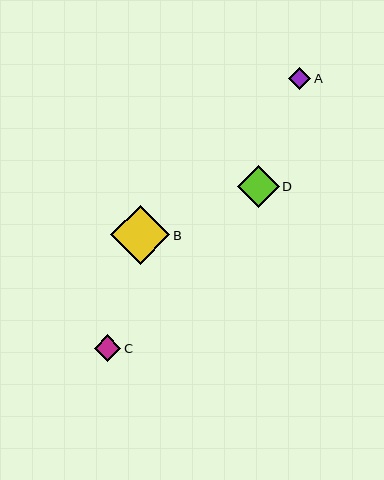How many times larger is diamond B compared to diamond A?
Diamond B is approximately 2.7 times the size of diamond A.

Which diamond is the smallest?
Diamond A is the smallest with a size of approximately 22 pixels.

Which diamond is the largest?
Diamond B is the largest with a size of approximately 59 pixels.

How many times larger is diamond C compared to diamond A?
Diamond C is approximately 1.2 times the size of diamond A.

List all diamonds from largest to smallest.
From largest to smallest: B, D, C, A.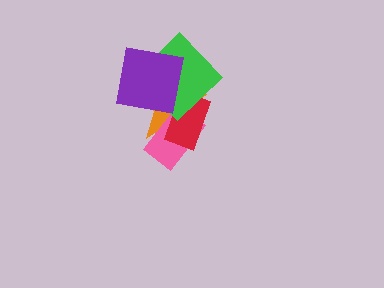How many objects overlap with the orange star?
4 objects overlap with the orange star.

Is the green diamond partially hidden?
Yes, it is partially covered by another shape.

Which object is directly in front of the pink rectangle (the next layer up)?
The red rectangle is directly in front of the pink rectangle.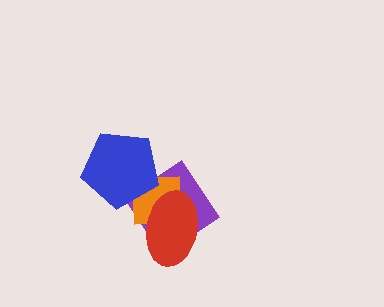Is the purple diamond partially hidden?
Yes, it is partially covered by another shape.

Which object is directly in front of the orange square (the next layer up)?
The blue pentagon is directly in front of the orange square.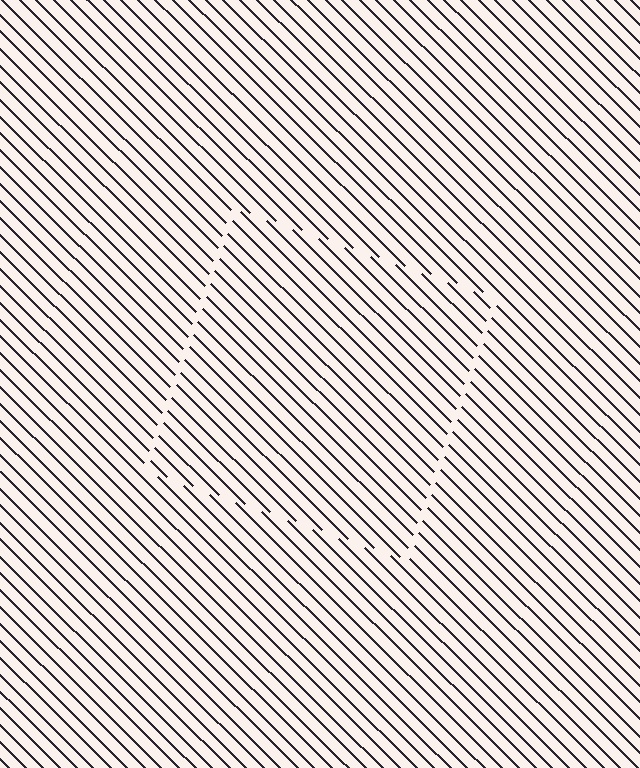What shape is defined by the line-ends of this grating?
An illusory square. The interior of the shape contains the same grating, shifted by half a period — the contour is defined by the phase discontinuity where line-ends from the inner and outer gratings abut.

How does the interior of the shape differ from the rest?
The interior of the shape contains the same grating, shifted by half a period — the contour is defined by the phase discontinuity where line-ends from the inner and outer gratings abut.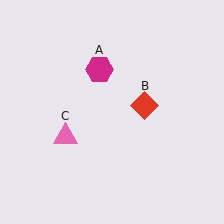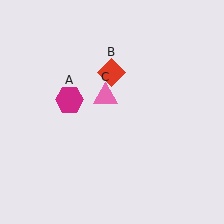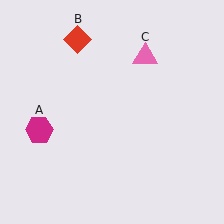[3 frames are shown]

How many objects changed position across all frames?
3 objects changed position: magenta hexagon (object A), red diamond (object B), pink triangle (object C).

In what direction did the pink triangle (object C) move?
The pink triangle (object C) moved up and to the right.